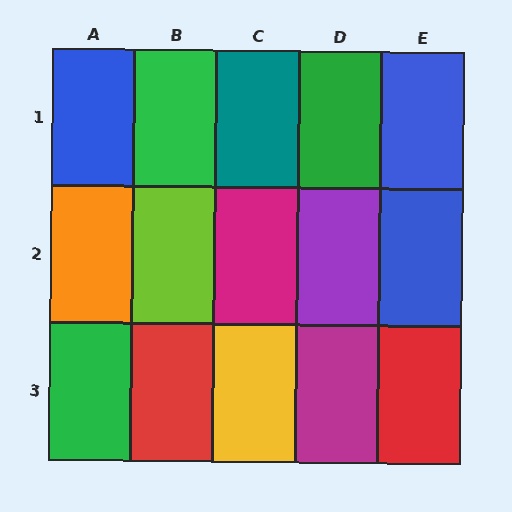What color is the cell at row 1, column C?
Teal.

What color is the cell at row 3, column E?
Red.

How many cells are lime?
1 cell is lime.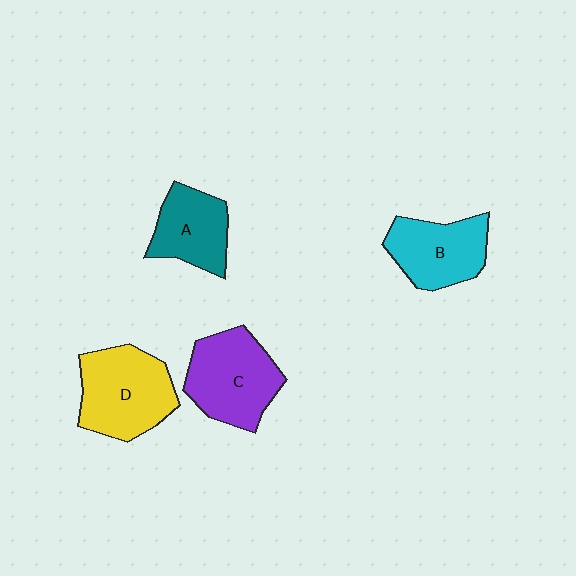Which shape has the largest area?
Shape D (yellow).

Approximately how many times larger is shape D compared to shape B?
Approximately 1.2 times.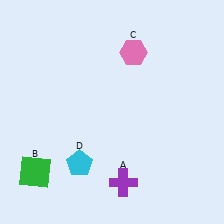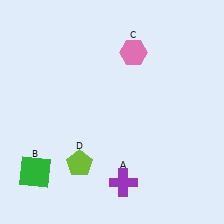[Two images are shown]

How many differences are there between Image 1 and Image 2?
There is 1 difference between the two images.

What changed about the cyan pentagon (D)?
In Image 1, D is cyan. In Image 2, it changed to lime.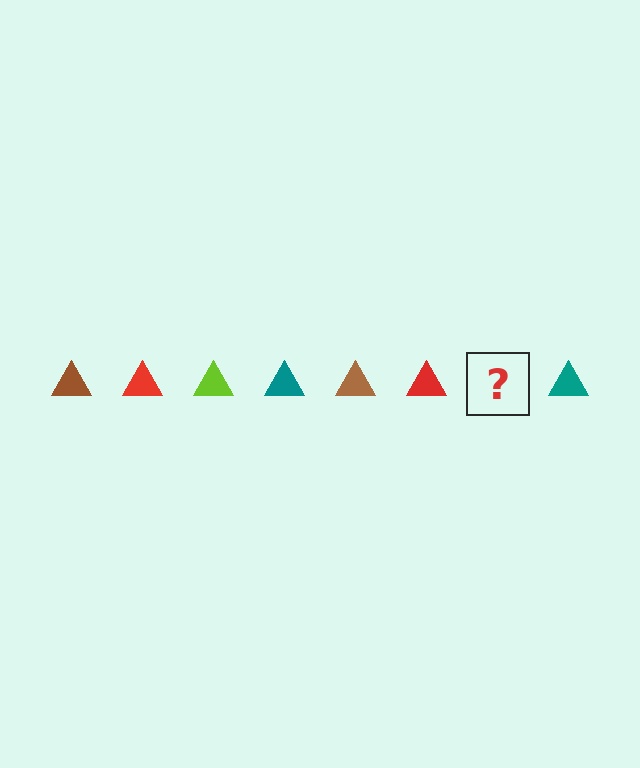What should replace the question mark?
The question mark should be replaced with a lime triangle.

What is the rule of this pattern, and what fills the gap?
The rule is that the pattern cycles through brown, red, lime, teal triangles. The gap should be filled with a lime triangle.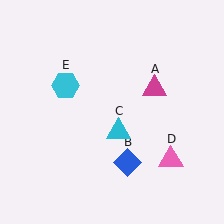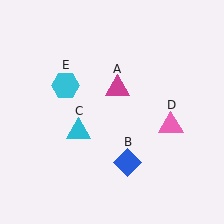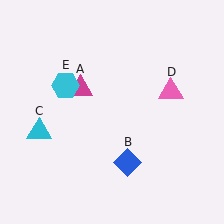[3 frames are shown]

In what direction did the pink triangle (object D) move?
The pink triangle (object D) moved up.